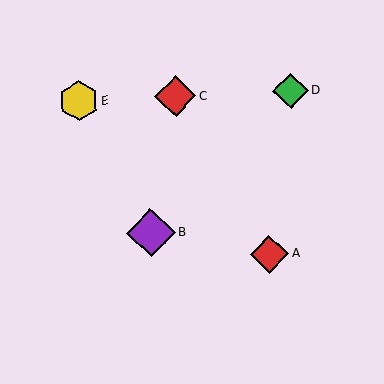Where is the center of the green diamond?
The center of the green diamond is at (291, 91).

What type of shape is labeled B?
Shape B is a purple diamond.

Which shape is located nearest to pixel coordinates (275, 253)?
The red diamond (labeled A) at (269, 254) is nearest to that location.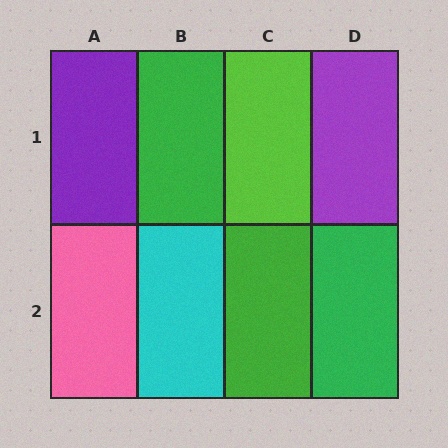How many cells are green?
3 cells are green.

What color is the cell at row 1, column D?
Purple.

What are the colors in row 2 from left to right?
Pink, cyan, green, green.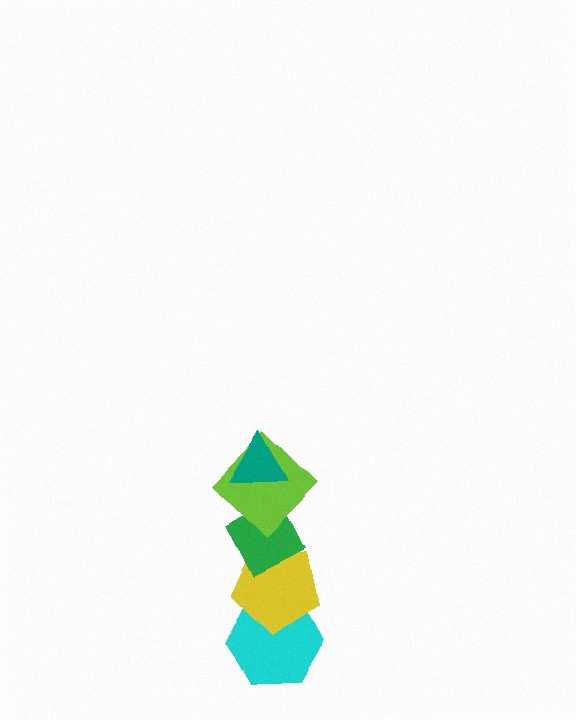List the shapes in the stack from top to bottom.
From top to bottom: the teal triangle, the lime diamond, the green diamond, the yellow pentagon, the cyan hexagon.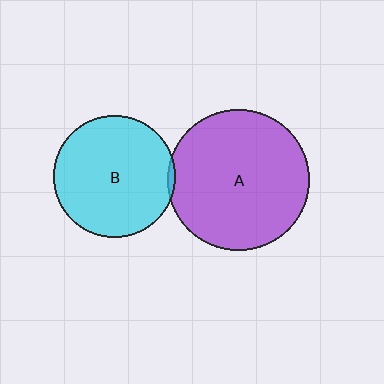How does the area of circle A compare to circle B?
Approximately 1.3 times.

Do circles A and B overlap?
Yes.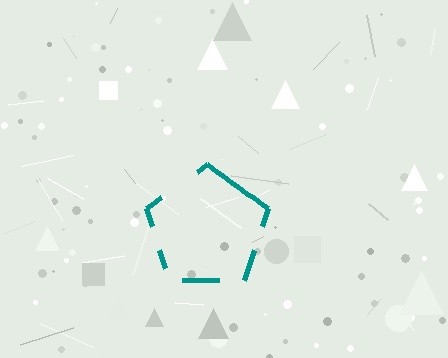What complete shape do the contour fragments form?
The contour fragments form a pentagon.